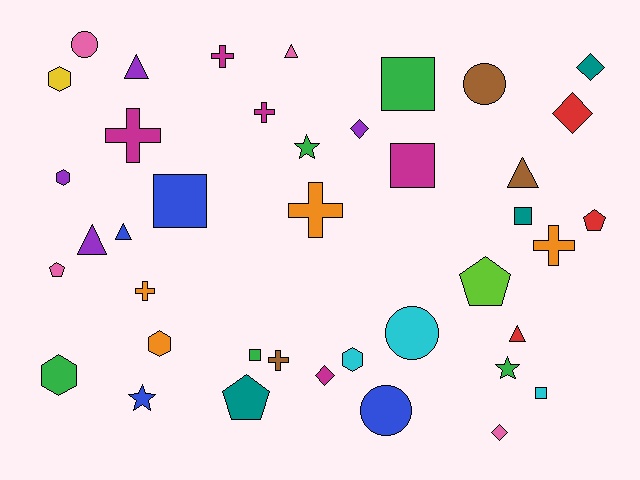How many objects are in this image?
There are 40 objects.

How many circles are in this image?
There are 4 circles.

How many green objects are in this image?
There are 5 green objects.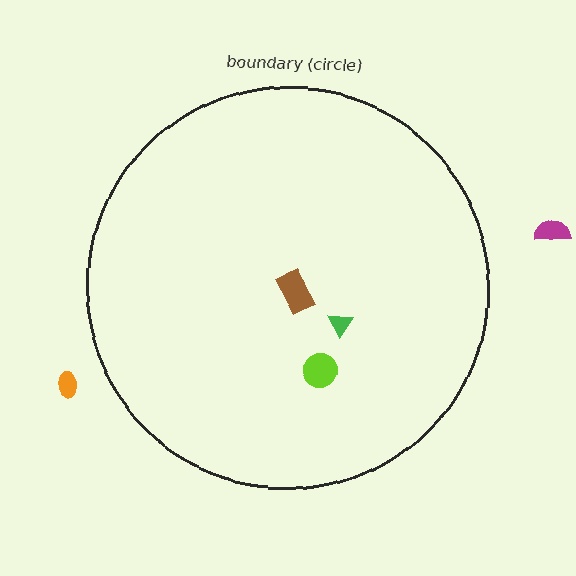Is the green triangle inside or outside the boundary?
Inside.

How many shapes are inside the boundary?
3 inside, 2 outside.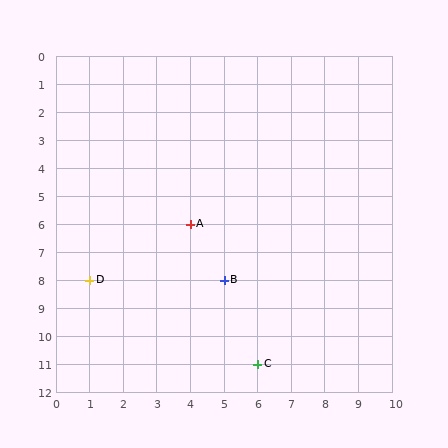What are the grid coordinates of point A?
Point A is at grid coordinates (4, 6).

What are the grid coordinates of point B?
Point B is at grid coordinates (5, 8).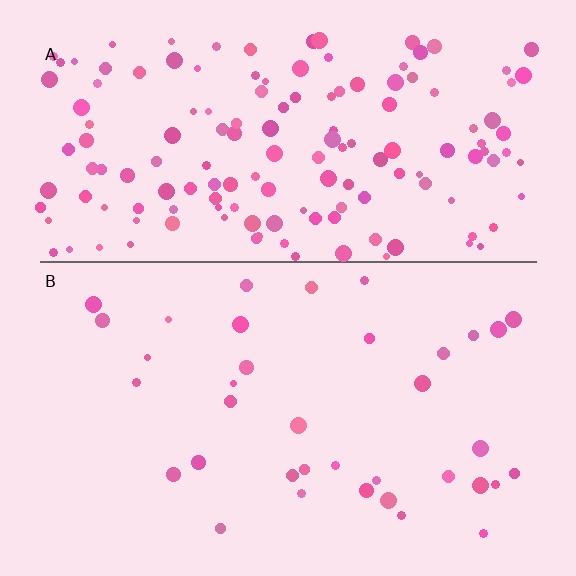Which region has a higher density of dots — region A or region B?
A (the top).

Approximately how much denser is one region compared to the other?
Approximately 4.1× — region A over region B.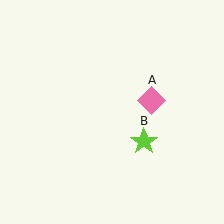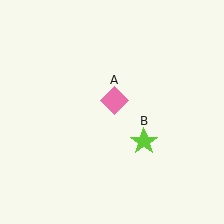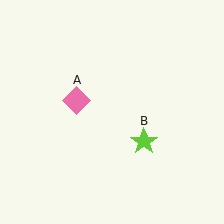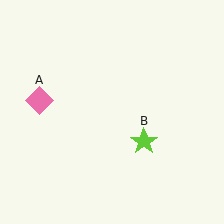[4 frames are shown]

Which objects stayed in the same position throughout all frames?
Lime star (object B) remained stationary.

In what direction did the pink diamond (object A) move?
The pink diamond (object A) moved left.